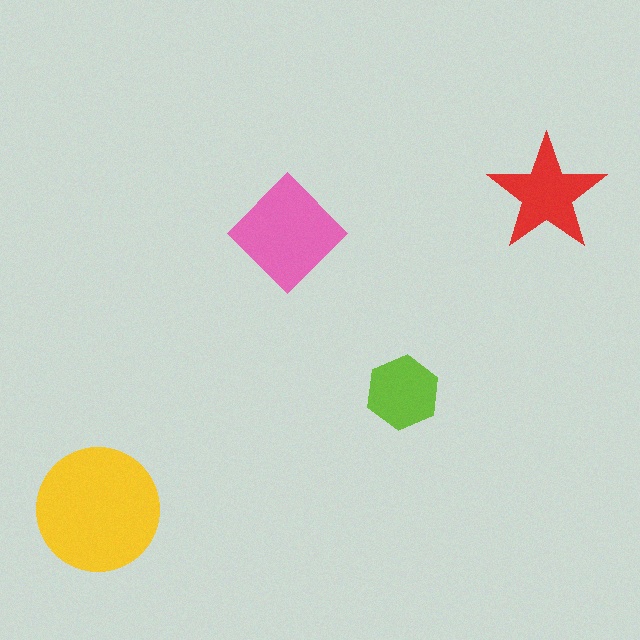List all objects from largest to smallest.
The yellow circle, the pink diamond, the red star, the lime hexagon.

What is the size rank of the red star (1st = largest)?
3rd.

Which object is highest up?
The red star is topmost.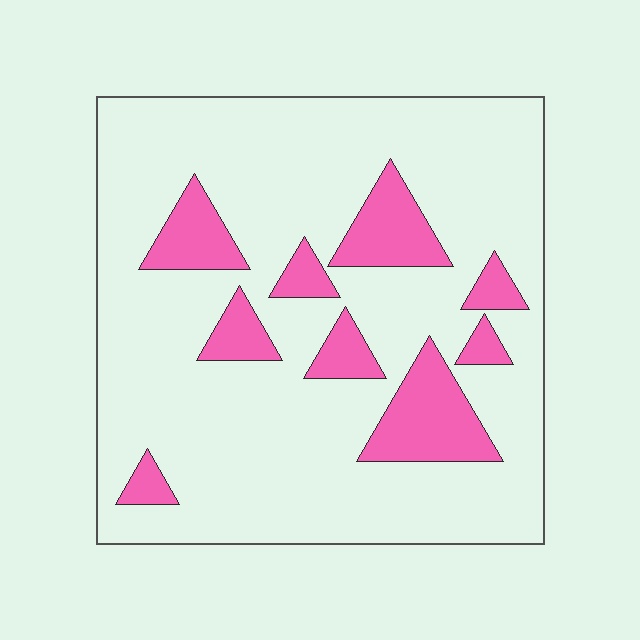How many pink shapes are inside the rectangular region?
9.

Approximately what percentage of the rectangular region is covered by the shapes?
Approximately 20%.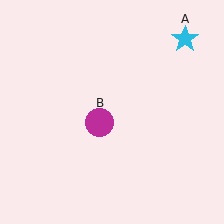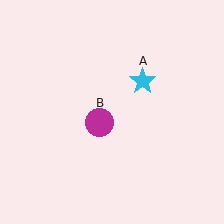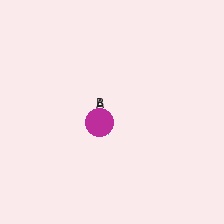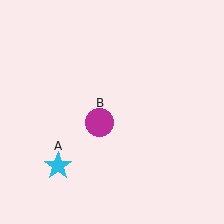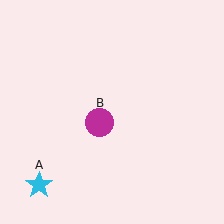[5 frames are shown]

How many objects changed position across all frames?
1 object changed position: cyan star (object A).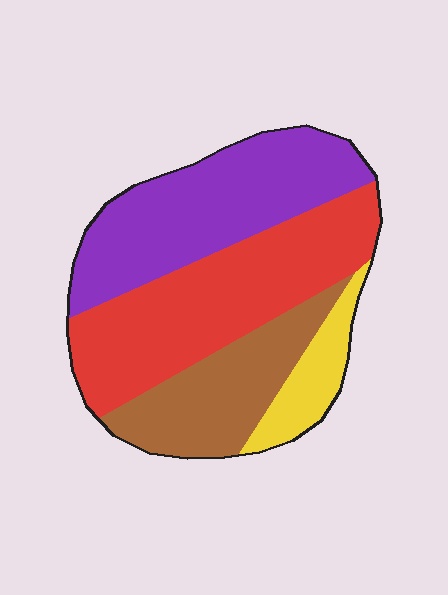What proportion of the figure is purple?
Purple covers 33% of the figure.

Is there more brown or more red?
Red.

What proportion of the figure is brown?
Brown takes up about one fifth (1/5) of the figure.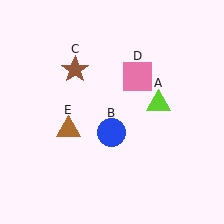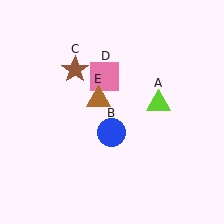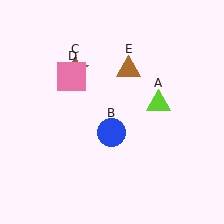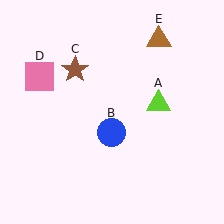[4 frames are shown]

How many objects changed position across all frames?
2 objects changed position: pink square (object D), brown triangle (object E).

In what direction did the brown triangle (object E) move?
The brown triangle (object E) moved up and to the right.